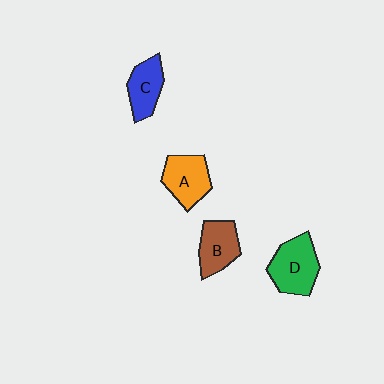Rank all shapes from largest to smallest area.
From largest to smallest: D (green), A (orange), B (brown), C (blue).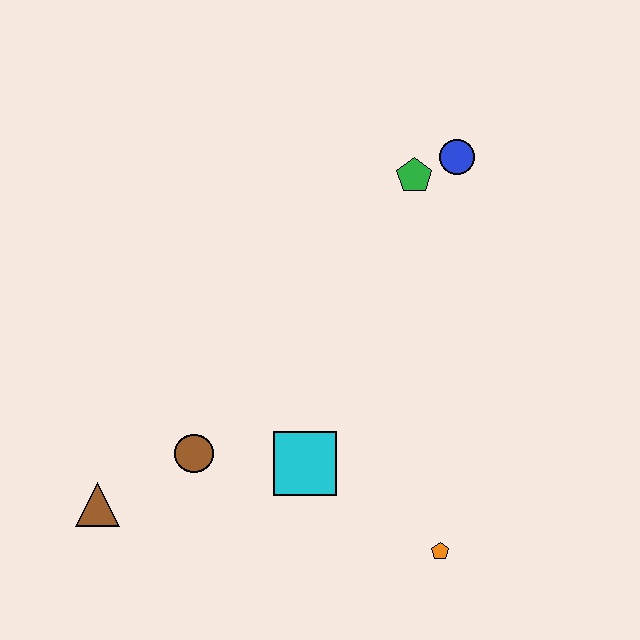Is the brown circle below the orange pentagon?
No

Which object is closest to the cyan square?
The brown circle is closest to the cyan square.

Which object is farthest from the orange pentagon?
The blue circle is farthest from the orange pentagon.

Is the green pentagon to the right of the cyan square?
Yes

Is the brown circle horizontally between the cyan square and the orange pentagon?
No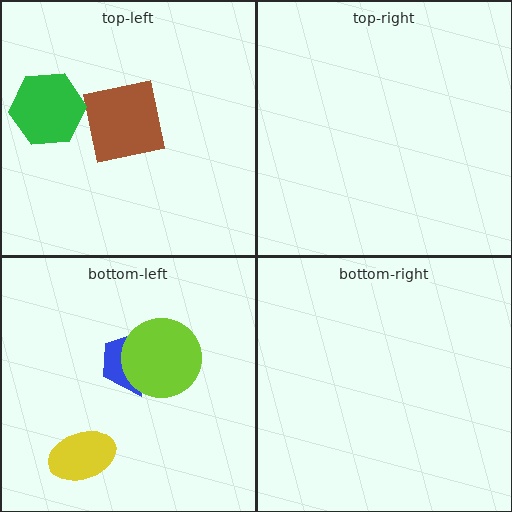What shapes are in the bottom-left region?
The blue trapezoid, the yellow ellipse, the lime circle.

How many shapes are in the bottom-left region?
3.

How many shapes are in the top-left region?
2.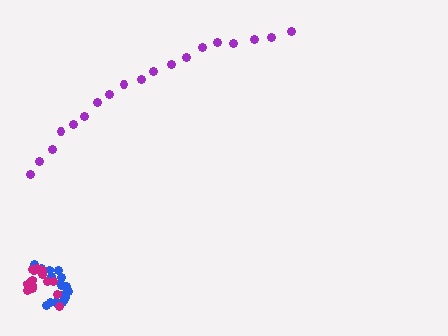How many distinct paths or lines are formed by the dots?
There are 3 distinct paths.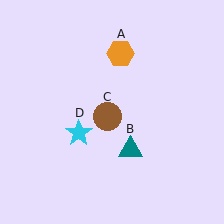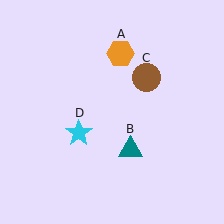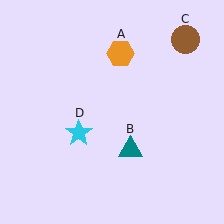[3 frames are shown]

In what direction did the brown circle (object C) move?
The brown circle (object C) moved up and to the right.